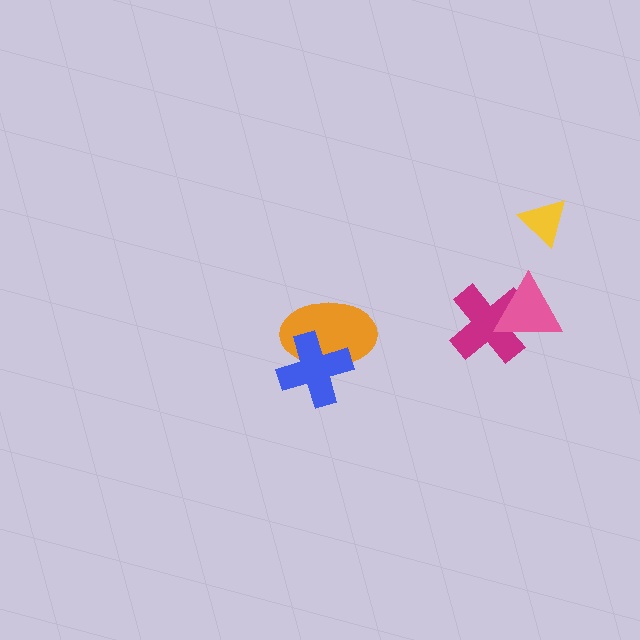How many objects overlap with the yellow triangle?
0 objects overlap with the yellow triangle.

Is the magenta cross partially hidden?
Yes, it is partially covered by another shape.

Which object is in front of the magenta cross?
The pink triangle is in front of the magenta cross.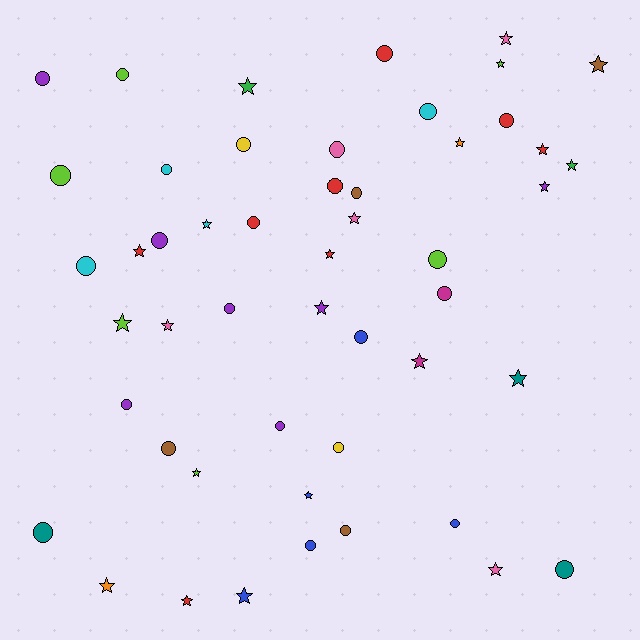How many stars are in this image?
There are 23 stars.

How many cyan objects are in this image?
There are 4 cyan objects.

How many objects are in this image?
There are 50 objects.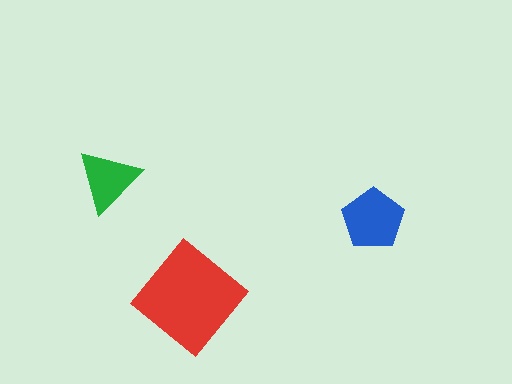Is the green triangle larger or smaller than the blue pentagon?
Smaller.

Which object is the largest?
The red diamond.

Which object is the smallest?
The green triangle.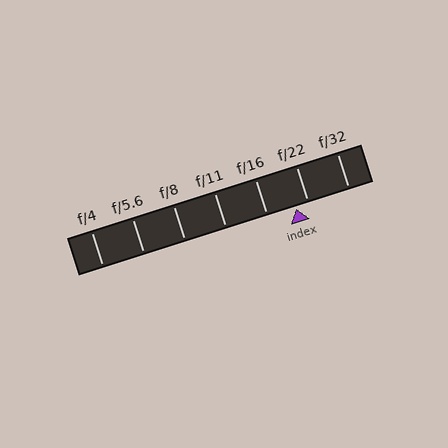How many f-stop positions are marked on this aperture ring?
There are 7 f-stop positions marked.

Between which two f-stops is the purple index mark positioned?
The index mark is between f/16 and f/22.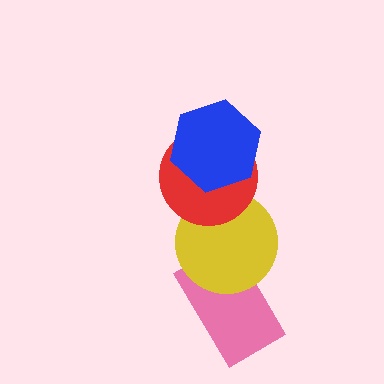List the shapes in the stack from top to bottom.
From top to bottom: the blue hexagon, the red circle, the yellow circle, the pink rectangle.